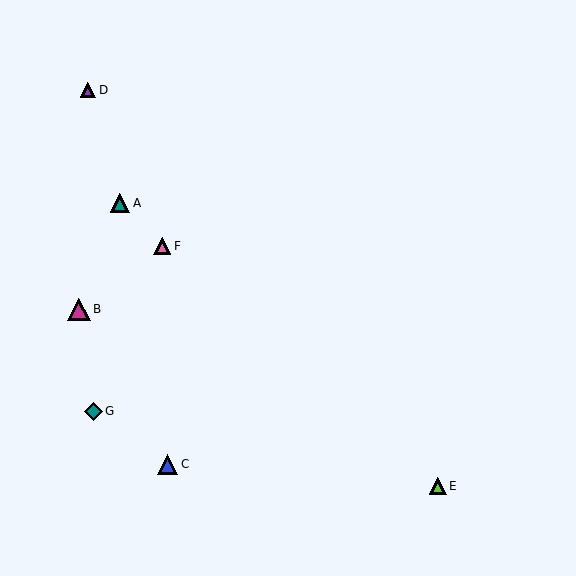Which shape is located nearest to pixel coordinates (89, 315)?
The magenta triangle (labeled B) at (79, 309) is nearest to that location.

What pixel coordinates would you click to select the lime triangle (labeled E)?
Click at (438, 486) to select the lime triangle E.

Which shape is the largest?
The magenta triangle (labeled B) is the largest.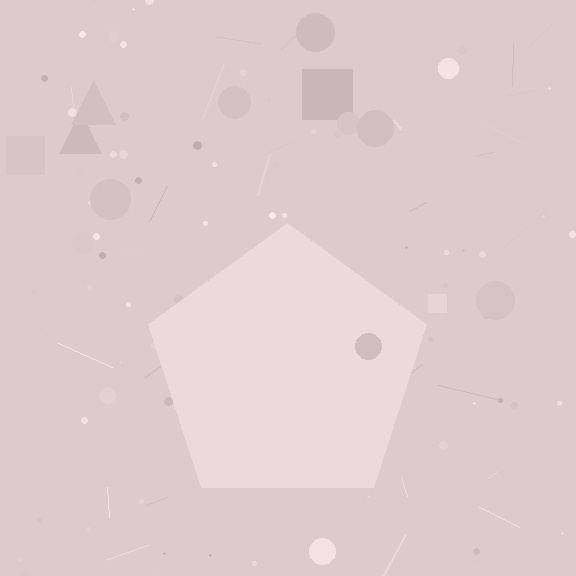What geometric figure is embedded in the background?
A pentagon is embedded in the background.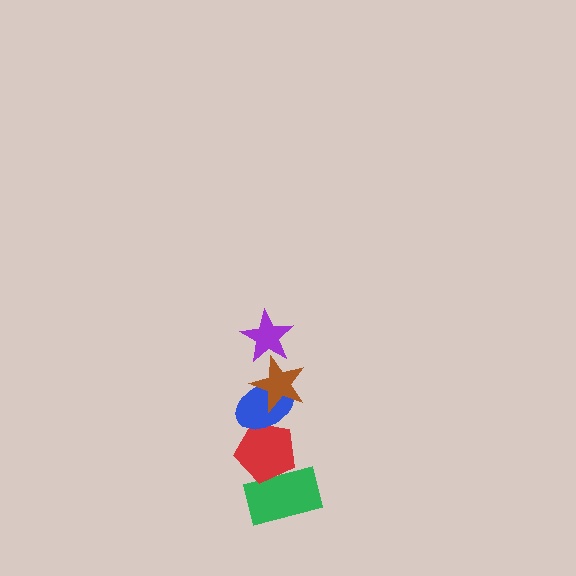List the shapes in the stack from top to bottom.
From top to bottom: the purple star, the brown star, the blue ellipse, the red pentagon, the green rectangle.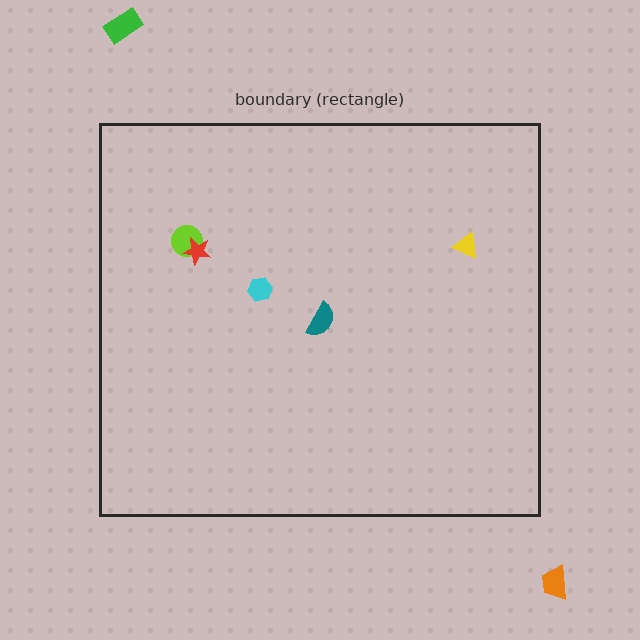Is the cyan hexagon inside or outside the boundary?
Inside.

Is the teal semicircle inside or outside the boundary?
Inside.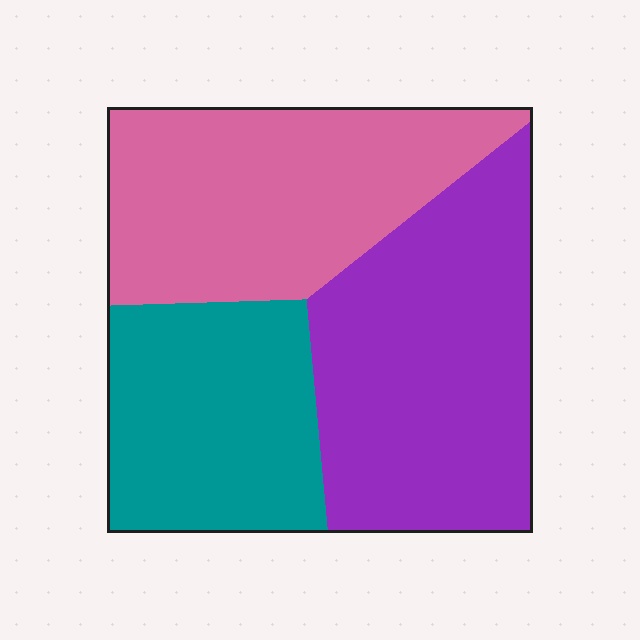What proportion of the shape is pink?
Pink takes up about one third (1/3) of the shape.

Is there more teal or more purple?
Purple.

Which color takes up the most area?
Purple, at roughly 40%.